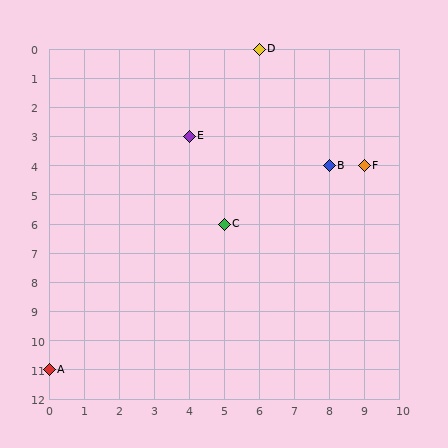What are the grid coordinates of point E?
Point E is at grid coordinates (4, 3).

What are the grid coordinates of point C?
Point C is at grid coordinates (5, 6).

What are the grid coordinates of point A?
Point A is at grid coordinates (0, 11).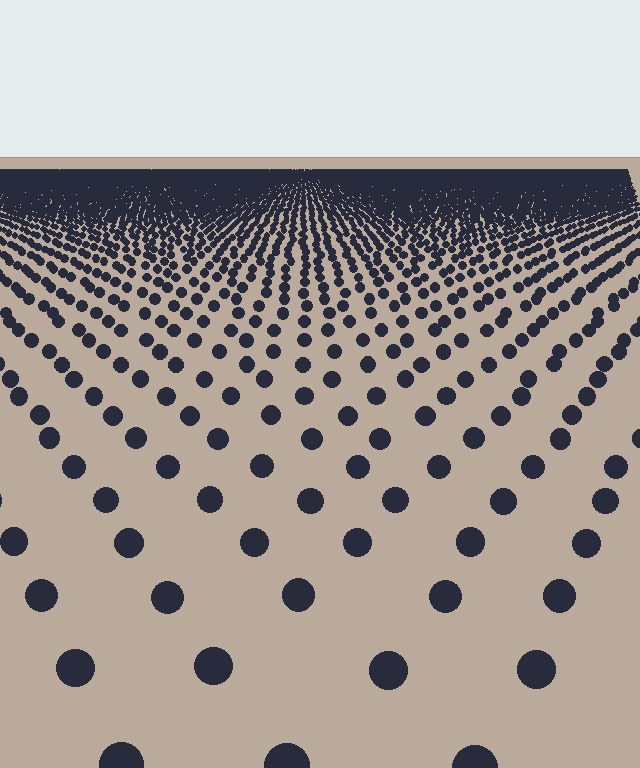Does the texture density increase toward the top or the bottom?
Density increases toward the top.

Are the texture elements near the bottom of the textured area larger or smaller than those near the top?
Larger. Near the bottom, elements are closer to the viewer and appear at a bigger on-screen size.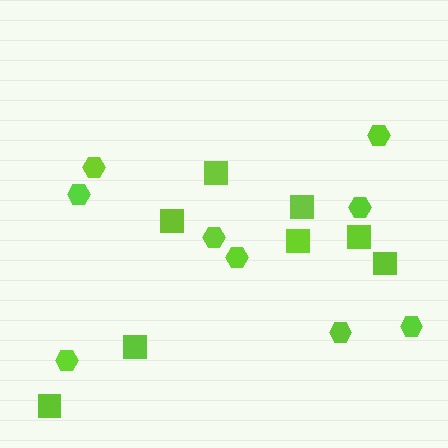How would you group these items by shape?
There are 2 groups: one group of hexagons (9) and one group of squares (8).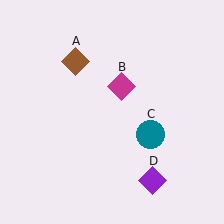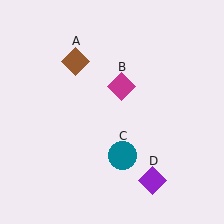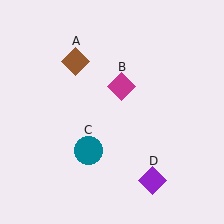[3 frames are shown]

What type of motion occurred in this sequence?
The teal circle (object C) rotated clockwise around the center of the scene.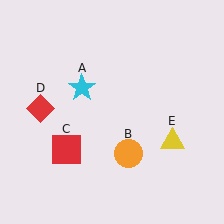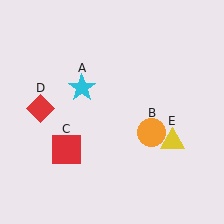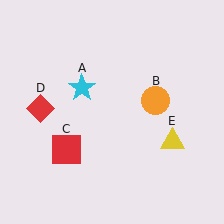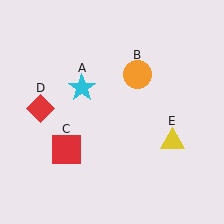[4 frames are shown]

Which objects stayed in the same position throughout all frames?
Cyan star (object A) and red square (object C) and red diamond (object D) and yellow triangle (object E) remained stationary.